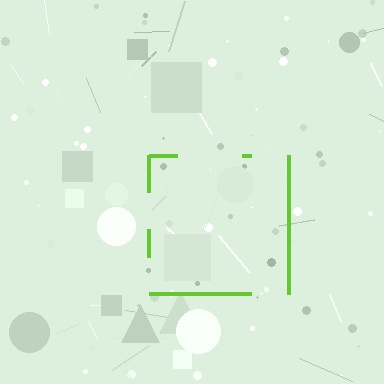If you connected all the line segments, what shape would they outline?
They would outline a square.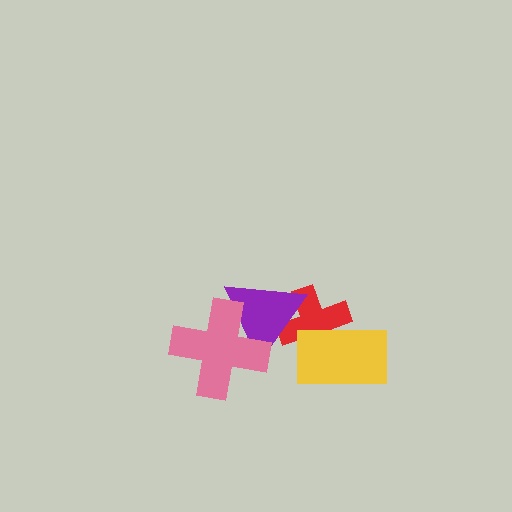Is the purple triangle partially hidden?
Yes, it is partially covered by another shape.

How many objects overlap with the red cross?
2 objects overlap with the red cross.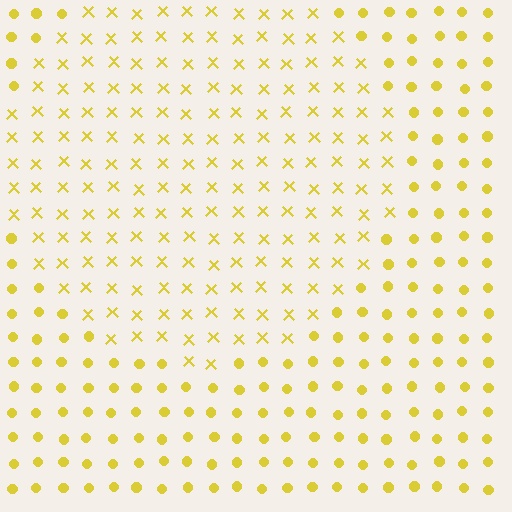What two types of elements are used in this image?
The image uses X marks inside the circle region and circles outside it.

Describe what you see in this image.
The image is filled with small yellow elements arranged in a uniform grid. A circle-shaped region contains X marks, while the surrounding area contains circles. The boundary is defined purely by the change in element shape.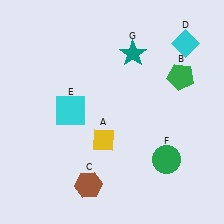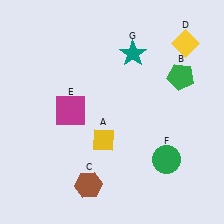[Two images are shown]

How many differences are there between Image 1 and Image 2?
There are 2 differences between the two images.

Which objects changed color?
D changed from cyan to yellow. E changed from cyan to magenta.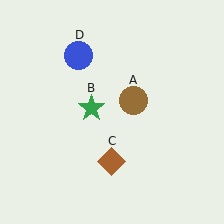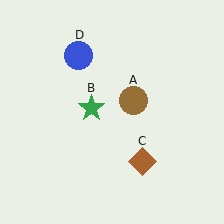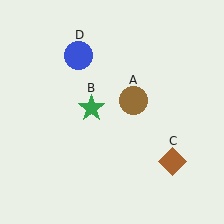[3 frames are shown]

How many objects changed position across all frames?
1 object changed position: brown diamond (object C).